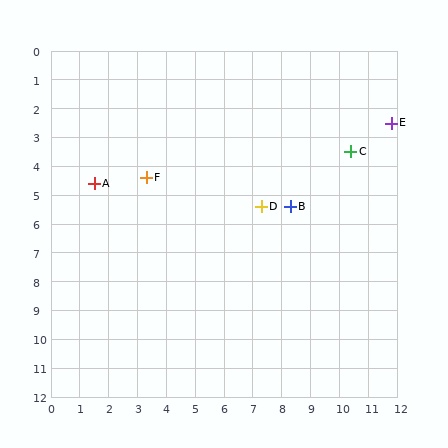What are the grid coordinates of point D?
Point D is at approximately (7.3, 5.4).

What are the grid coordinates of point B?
Point B is at approximately (8.3, 5.4).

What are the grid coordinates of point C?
Point C is at approximately (10.4, 3.5).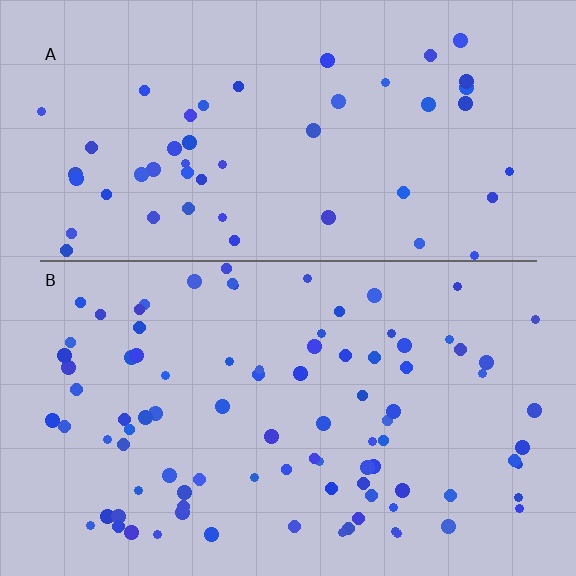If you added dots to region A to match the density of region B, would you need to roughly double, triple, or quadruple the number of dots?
Approximately double.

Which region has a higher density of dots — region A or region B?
B (the bottom).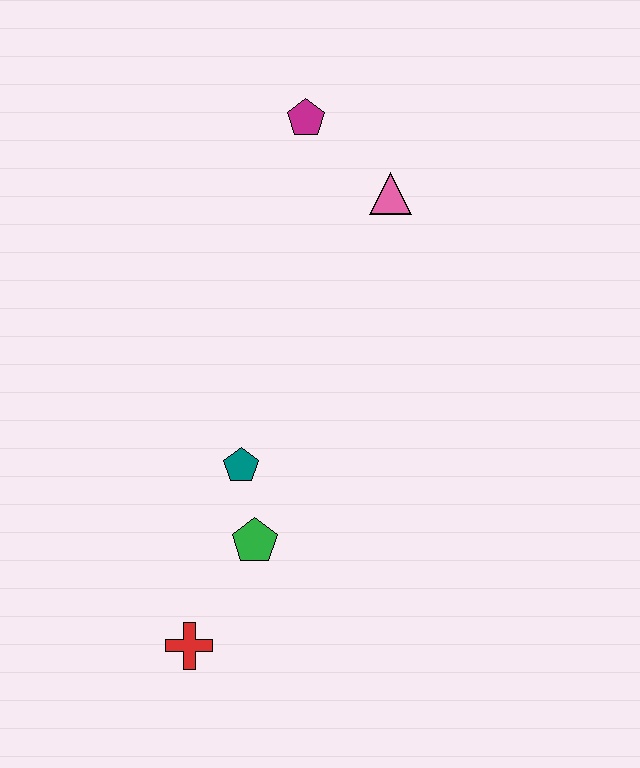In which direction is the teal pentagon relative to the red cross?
The teal pentagon is above the red cross.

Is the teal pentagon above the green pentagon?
Yes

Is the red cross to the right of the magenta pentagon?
No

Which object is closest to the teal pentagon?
The green pentagon is closest to the teal pentagon.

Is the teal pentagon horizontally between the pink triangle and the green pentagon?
No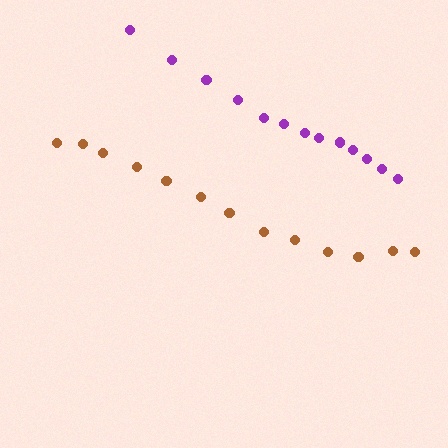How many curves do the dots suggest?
There are 2 distinct paths.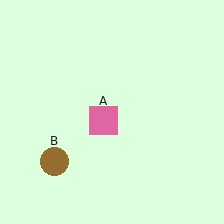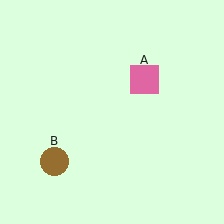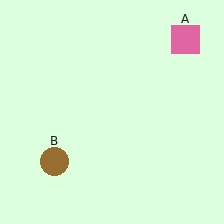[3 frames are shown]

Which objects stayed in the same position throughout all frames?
Brown circle (object B) remained stationary.